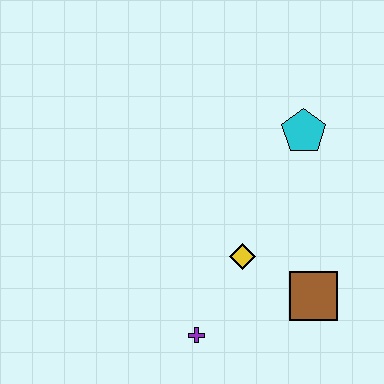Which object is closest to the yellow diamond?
The brown square is closest to the yellow diamond.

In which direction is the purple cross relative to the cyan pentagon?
The purple cross is below the cyan pentagon.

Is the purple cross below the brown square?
Yes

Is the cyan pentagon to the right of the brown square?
No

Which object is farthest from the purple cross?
The cyan pentagon is farthest from the purple cross.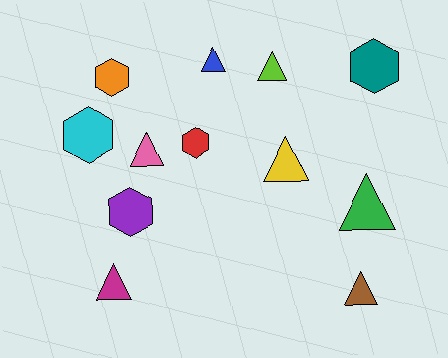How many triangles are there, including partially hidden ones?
There are 7 triangles.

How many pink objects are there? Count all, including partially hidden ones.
There is 1 pink object.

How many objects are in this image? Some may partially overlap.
There are 12 objects.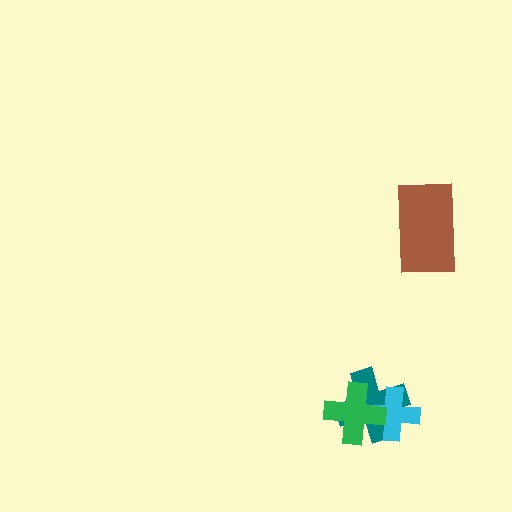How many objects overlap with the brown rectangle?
0 objects overlap with the brown rectangle.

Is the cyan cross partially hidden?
Yes, it is partially covered by another shape.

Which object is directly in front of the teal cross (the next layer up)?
The cyan cross is directly in front of the teal cross.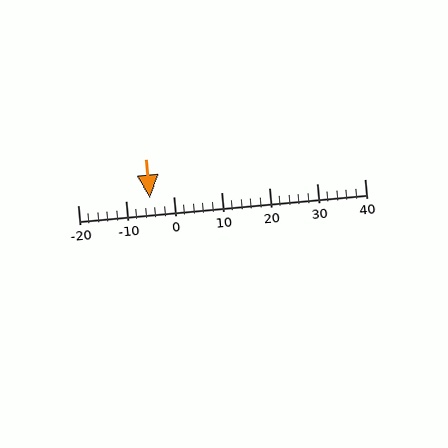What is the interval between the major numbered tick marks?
The major tick marks are spaced 10 units apart.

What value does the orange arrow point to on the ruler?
The orange arrow points to approximately -5.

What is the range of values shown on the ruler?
The ruler shows values from -20 to 40.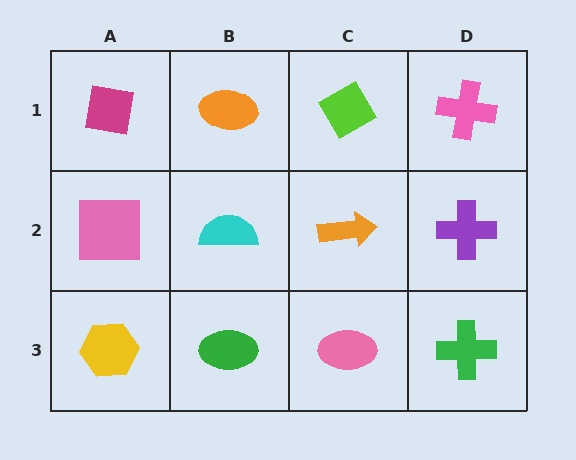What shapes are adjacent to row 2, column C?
A lime diamond (row 1, column C), a pink ellipse (row 3, column C), a cyan semicircle (row 2, column B), a purple cross (row 2, column D).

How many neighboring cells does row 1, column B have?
3.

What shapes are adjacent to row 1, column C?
An orange arrow (row 2, column C), an orange ellipse (row 1, column B), a pink cross (row 1, column D).